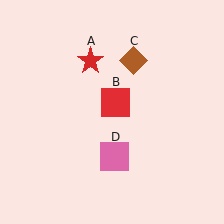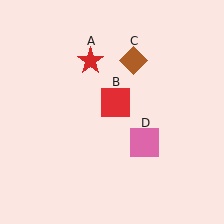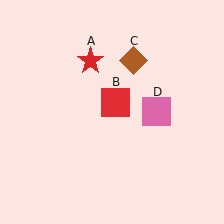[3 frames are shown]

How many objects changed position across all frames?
1 object changed position: pink square (object D).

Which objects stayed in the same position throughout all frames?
Red star (object A) and red square (object B) and brown diamond (object C) remained stationary.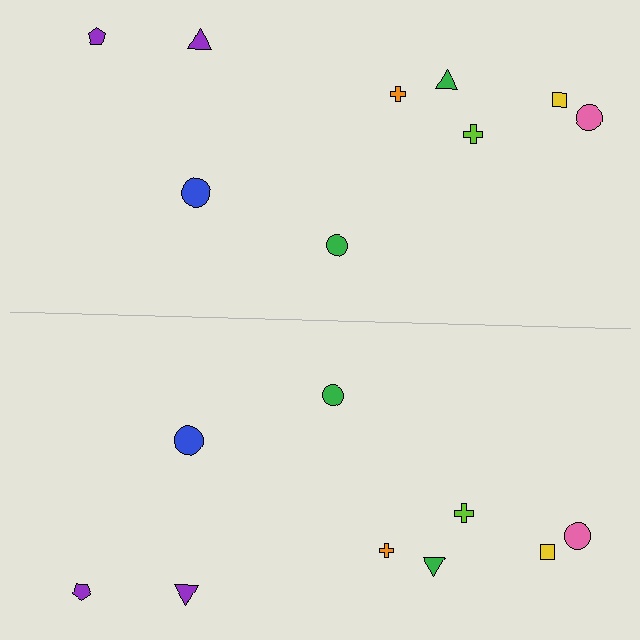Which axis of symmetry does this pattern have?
The pattern has a horizontal axis of symmetry running through the center of the image.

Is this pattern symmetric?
Yes, this pattern has bilateral (reflection) symmetry.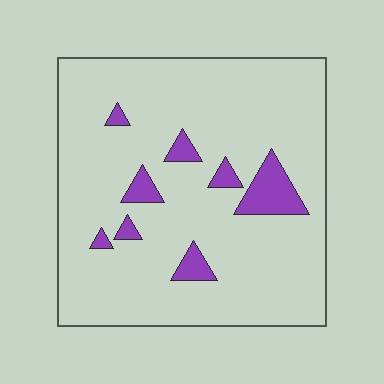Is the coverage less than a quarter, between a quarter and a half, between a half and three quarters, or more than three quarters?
Less than a quarter.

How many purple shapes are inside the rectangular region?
8.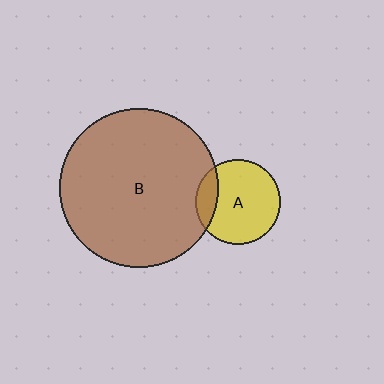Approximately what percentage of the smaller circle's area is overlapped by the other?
Approximately 15%.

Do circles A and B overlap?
Yes.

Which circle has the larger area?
Circle B (brown).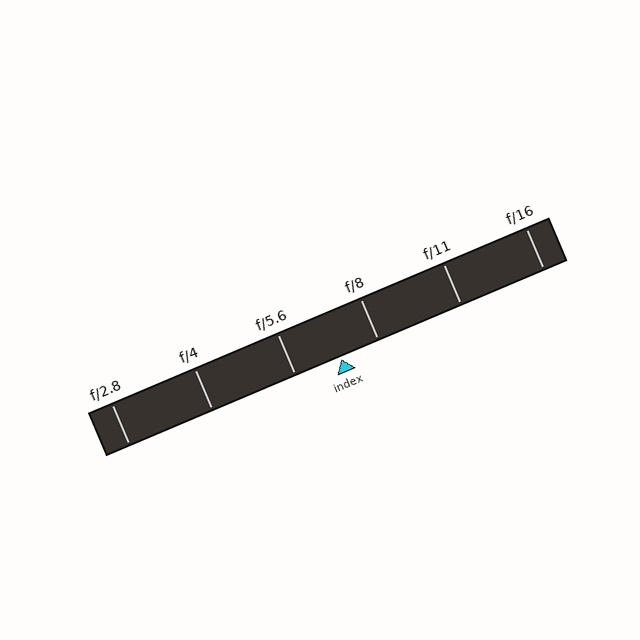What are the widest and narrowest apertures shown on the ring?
The widest aperture shown is f/2.8 and the narrowest is f/16.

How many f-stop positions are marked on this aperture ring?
There are 6 f-stop positions marked.